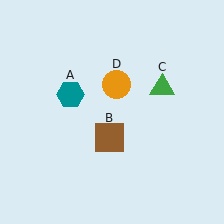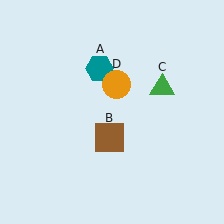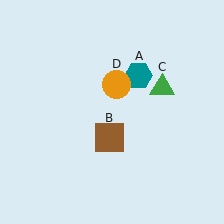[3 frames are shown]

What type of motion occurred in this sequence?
The teal hexagon (object A) rotated clockwise around the center of the scene.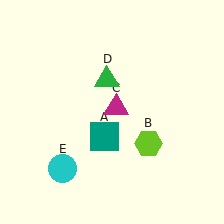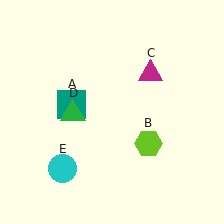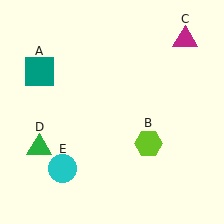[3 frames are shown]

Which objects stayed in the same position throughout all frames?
Lime hexagon (object B) and cyan circle (object E) remained stationary.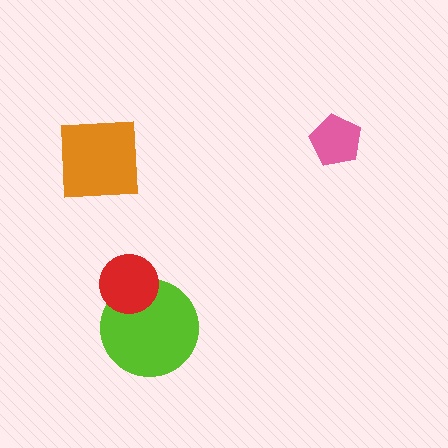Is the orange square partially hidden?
No, no other shape covers it.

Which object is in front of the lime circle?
The red circle is in front of the lime circle.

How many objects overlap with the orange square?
0 objects overlap with the orange square.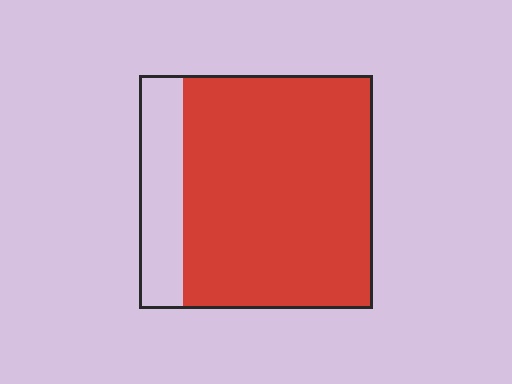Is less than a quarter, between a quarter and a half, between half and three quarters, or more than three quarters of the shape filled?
More than three quarters.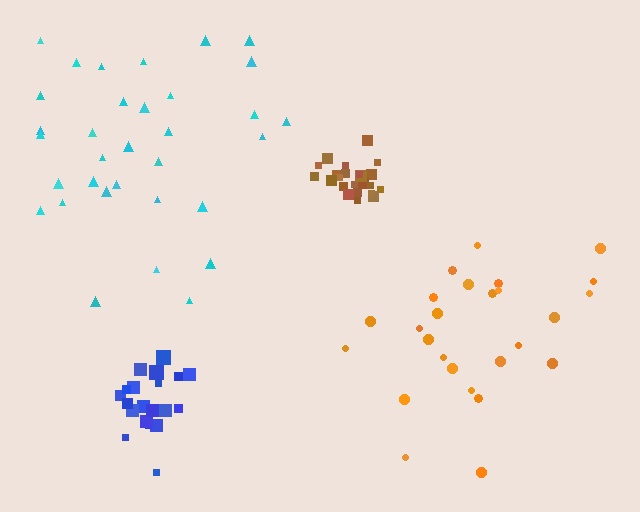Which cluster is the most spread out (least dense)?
Orange.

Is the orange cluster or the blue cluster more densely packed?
Blue.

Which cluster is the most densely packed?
Brown.